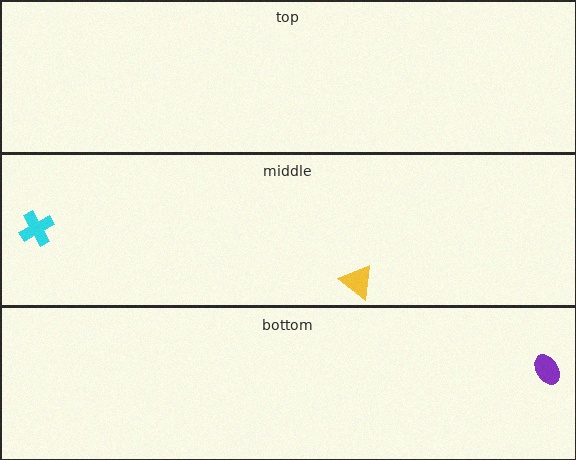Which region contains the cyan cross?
The middle region.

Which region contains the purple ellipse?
The bottom region.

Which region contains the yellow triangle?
The middle region.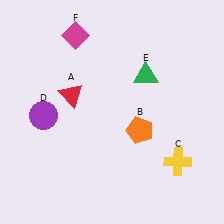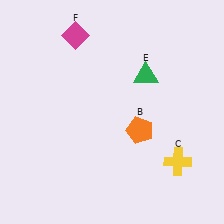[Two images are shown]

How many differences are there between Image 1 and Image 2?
There are 2 differences between the two images.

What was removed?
The red triangle (A), the purple circle (D) were removed in Image 2.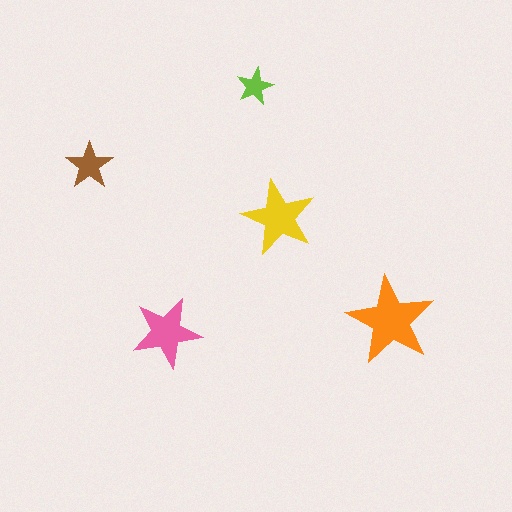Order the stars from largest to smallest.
the orange one, the yellow one, the pink one, the brown one, the lime one.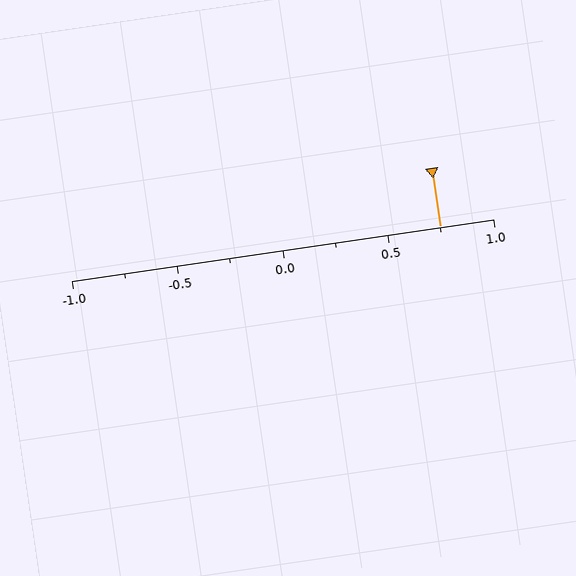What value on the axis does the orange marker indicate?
The marker indicates approximately 0.75.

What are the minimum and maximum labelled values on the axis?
The axis runs from -1.0 to 1.0.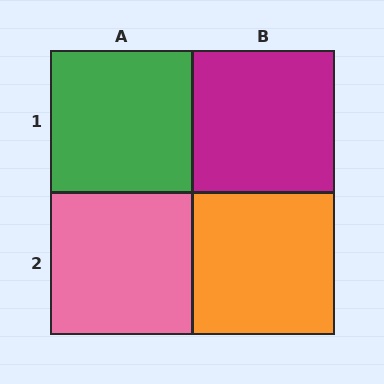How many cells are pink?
1 cell is pink.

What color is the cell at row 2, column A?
Pink.